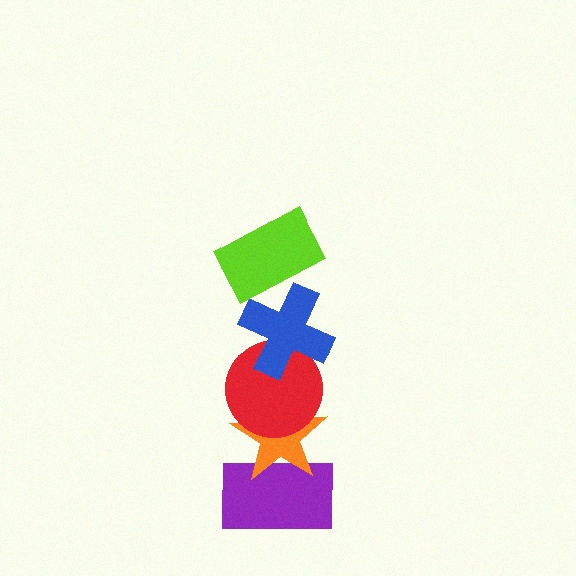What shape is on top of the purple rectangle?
The orange star is on top of the purple rectangle.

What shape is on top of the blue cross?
The lime rectangle is on top of the blue cross.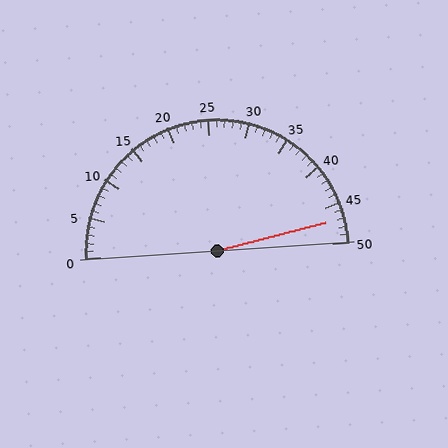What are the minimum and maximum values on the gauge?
The gauge ranges from 0 to 50.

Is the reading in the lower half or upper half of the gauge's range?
The reading is in the upper half of the range (0 to 50).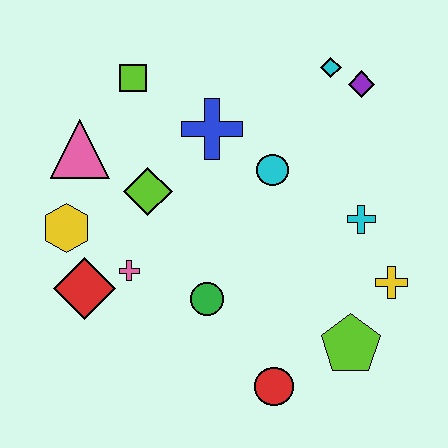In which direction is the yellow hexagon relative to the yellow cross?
The yellow hexagon is to the left of the yellow cross.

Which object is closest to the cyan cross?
The yellow cross is closest to the cyan cross.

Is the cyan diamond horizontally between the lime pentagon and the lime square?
Yes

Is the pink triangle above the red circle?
Yes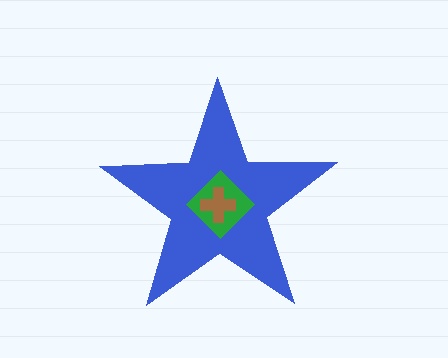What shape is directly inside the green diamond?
The brown cross.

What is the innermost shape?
The brown cross.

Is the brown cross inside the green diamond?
Yes.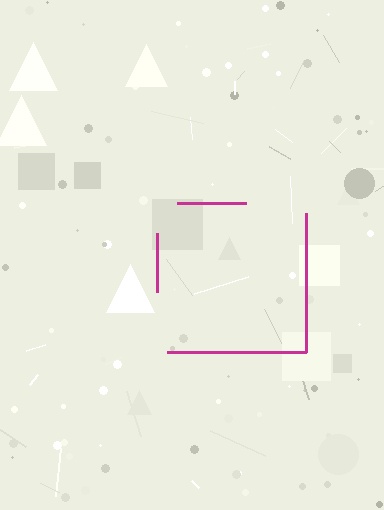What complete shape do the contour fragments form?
The contour fragments form a square.